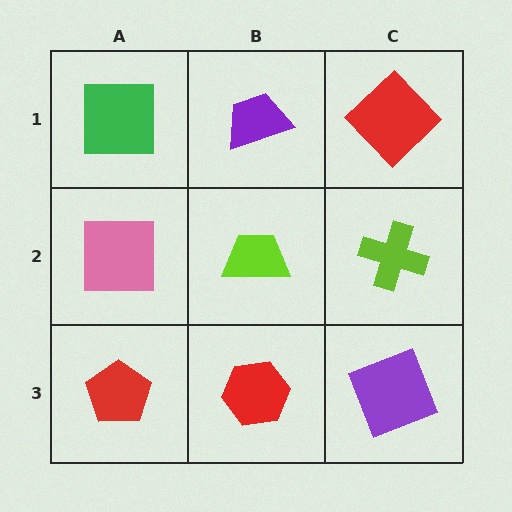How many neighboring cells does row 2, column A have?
3.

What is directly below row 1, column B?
A lime trapezoid.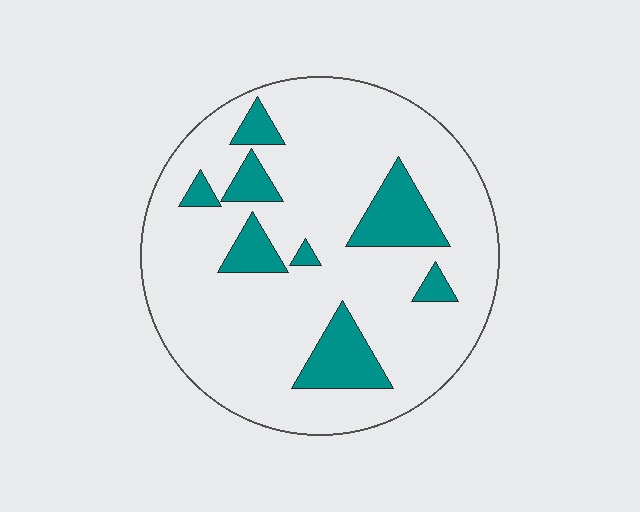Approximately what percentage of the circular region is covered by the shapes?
Approximately 15%.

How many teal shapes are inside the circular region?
8.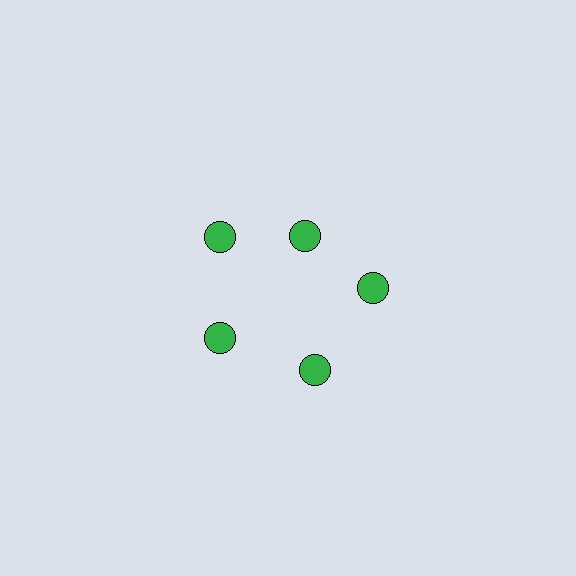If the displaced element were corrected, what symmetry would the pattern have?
It would have 5-fold rotational symmetry — the pattern would map onto itself every 72 degrees.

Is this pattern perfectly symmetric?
No. The 5 green circles are arranged in a ring, but one element near the 1 o'clock position is pulled inward toward the center, breaking the 5-fold rotational symmetry.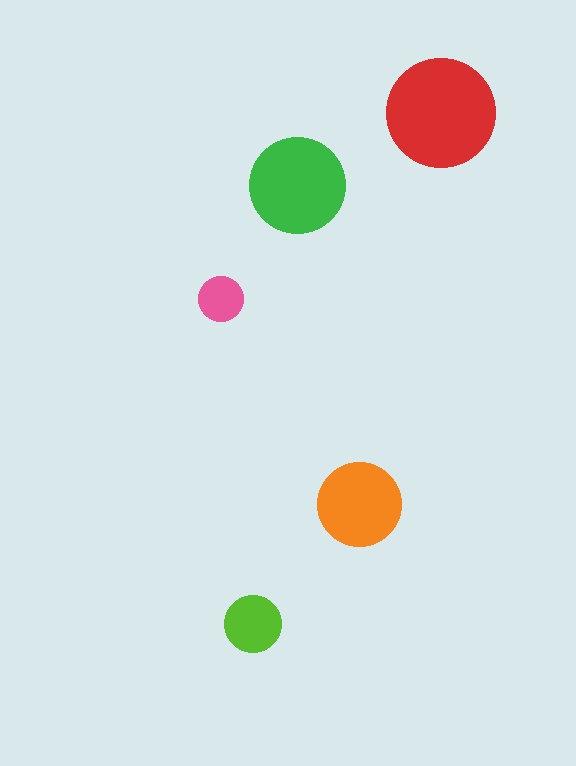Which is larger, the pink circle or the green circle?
The green one.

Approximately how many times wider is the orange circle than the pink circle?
About 2 times wider.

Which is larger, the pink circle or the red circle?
The red one.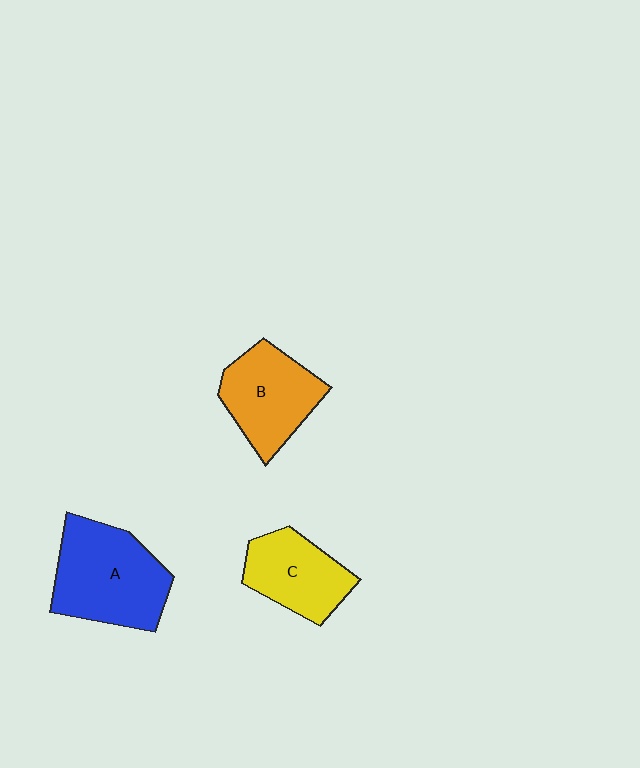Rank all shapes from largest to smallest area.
From largest to smallest: A (blue), B (orange), C (yellow).